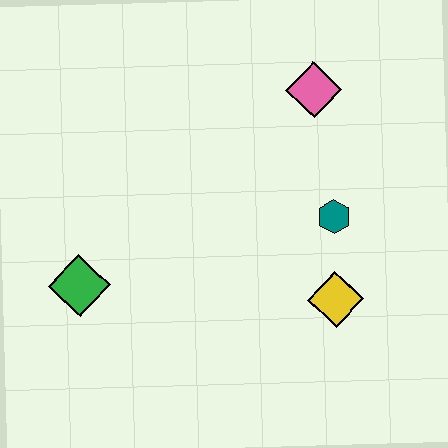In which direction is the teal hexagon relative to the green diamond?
The teal hexagon is to the right of the green diamond.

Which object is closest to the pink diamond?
The teal hexagon is closest to the pink diamond.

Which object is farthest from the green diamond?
The pink diamond is farthest from the green diamond.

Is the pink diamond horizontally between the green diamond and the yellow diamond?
Yes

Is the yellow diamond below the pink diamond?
Yes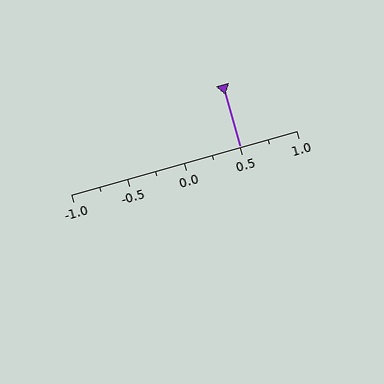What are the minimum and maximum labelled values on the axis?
The axis runs from -1.0 to 1.0.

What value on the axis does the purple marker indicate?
The marker indicates approximately 0.5.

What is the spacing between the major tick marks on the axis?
The major ticks are spaced 0.5 apart.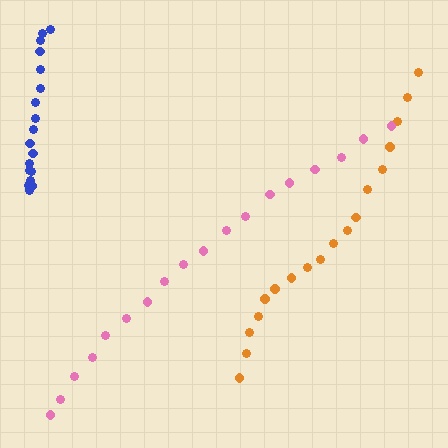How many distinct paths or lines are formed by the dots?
There are 3 distinct paths.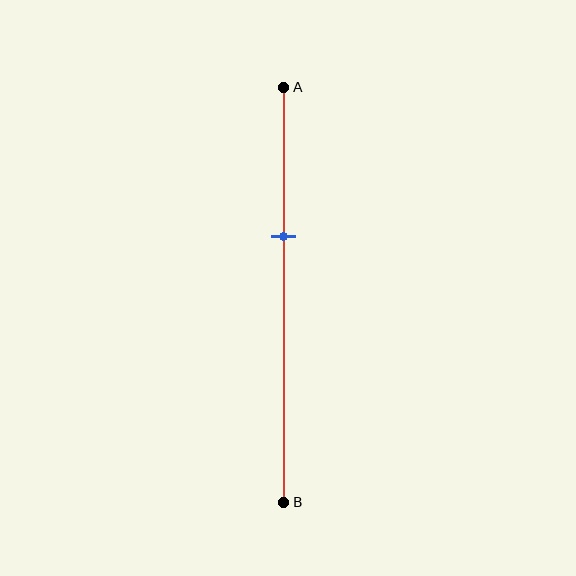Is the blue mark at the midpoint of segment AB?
No, the mark is at about 35% from A, not at the 50% midpoint.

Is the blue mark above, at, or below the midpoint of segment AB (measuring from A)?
The blue mark is above the midpoint of segment AB.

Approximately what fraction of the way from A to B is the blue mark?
The blue mark is approximately 35% of the way from A to B.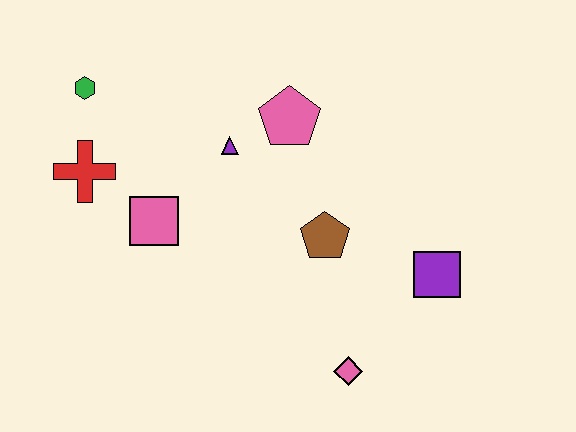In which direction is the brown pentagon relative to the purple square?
The brown pentagon is to the left of the purple square.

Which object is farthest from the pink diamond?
The green hexagon is farthest from the pink diamond.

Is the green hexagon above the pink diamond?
Yes